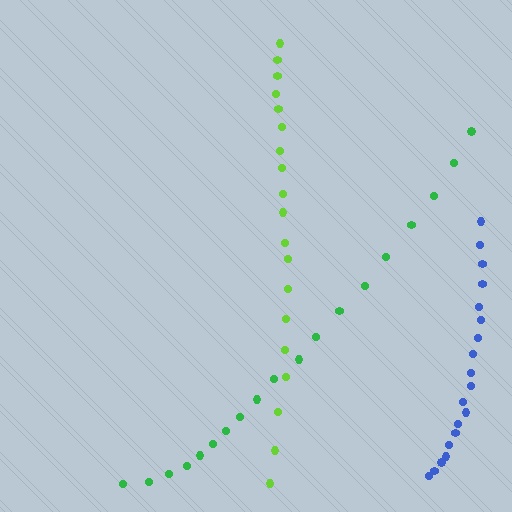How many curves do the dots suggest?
There are 3 distinct paths.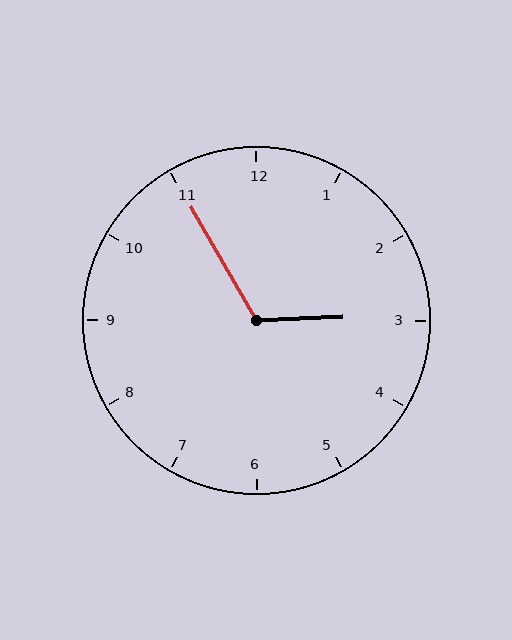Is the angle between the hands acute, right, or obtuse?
It is obtuse.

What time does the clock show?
2:55.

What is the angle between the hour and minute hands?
Approximately 118 degrees.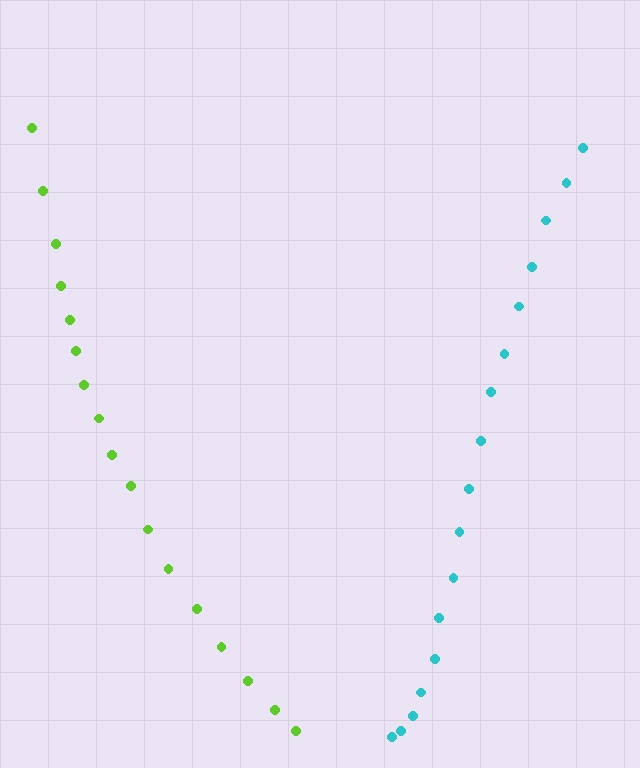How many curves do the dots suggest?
There are 2 distinct paths.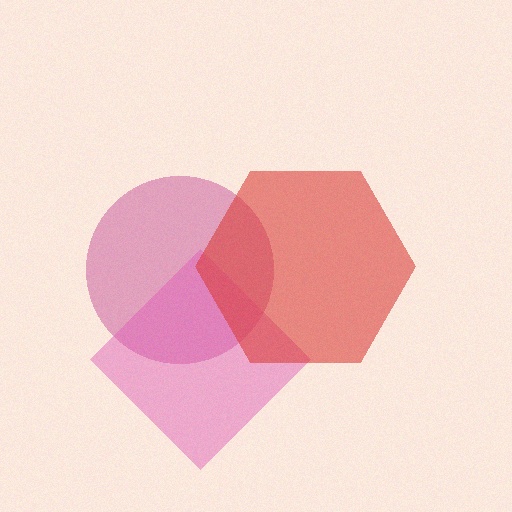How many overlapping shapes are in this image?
There are 3 overlapping shapes in the image.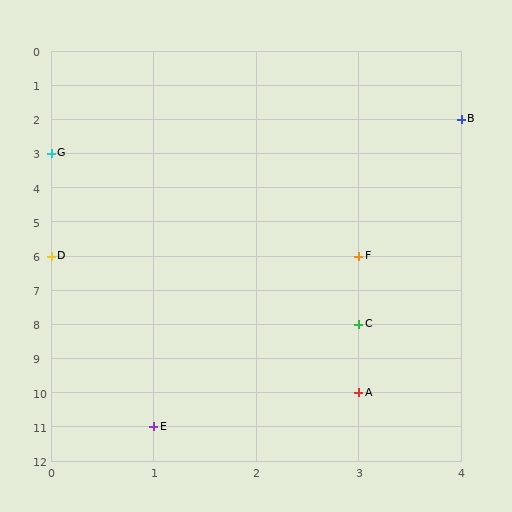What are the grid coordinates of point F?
Point F is at grid coordinates (3, 6).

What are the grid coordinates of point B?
Point B is at grid coordinates (4, 2).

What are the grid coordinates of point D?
Point D is at grid coordinates (0, 6).